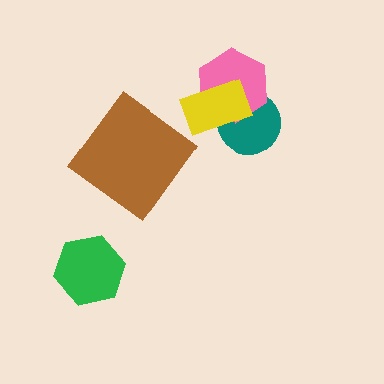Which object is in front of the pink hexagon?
The yellow rectangle is in front of the pink hexagon.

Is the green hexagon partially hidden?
No, no other shape covers it.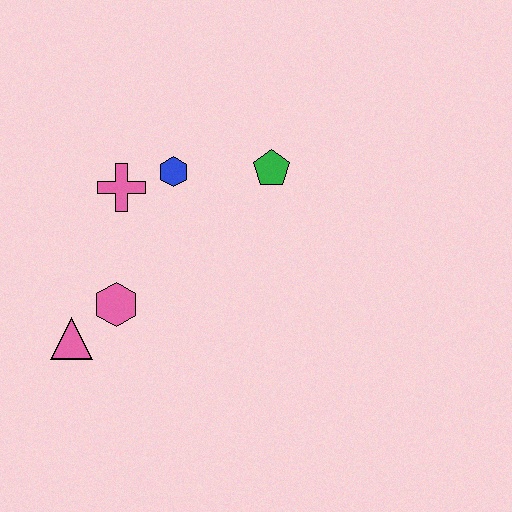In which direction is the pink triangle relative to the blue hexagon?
The pink triangle is below the blue hexagon.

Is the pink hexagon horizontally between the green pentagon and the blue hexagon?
No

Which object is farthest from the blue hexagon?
The pink triangle is farthest from the blue hexagon.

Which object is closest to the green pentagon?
The blue hexagon is closest to the green pentagon.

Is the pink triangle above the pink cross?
No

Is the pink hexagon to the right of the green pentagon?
No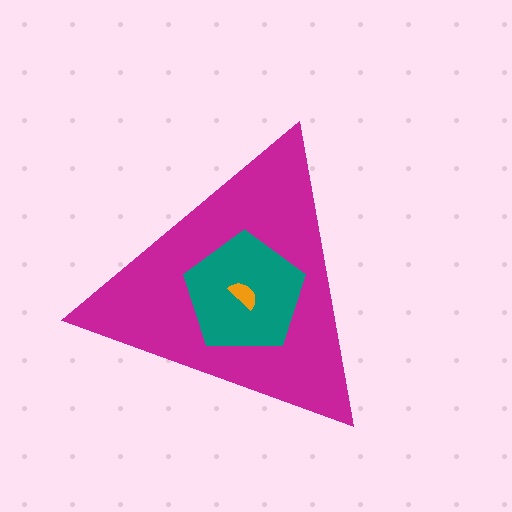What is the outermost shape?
The magenta triangle.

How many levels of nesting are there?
3.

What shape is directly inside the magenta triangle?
The teal pentagon.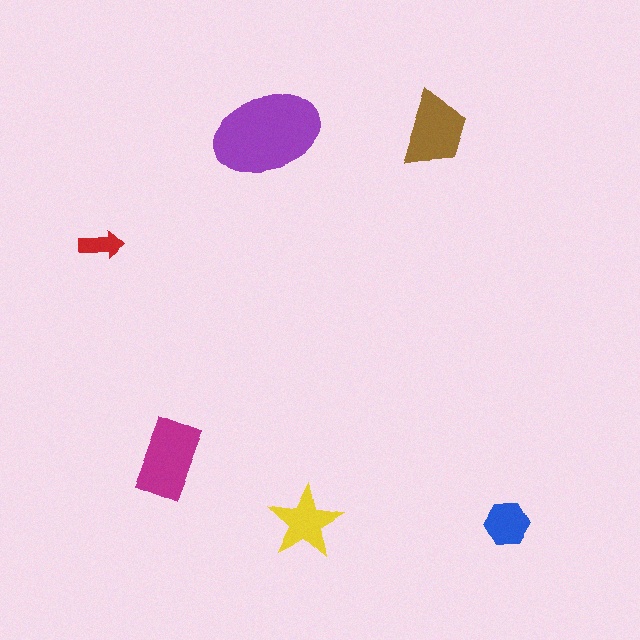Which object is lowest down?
The blue hexagon is bottommost.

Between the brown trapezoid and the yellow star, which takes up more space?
The brown trapezoid.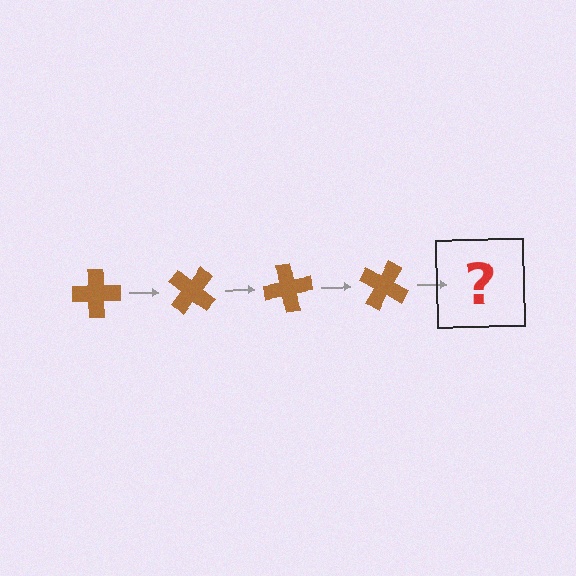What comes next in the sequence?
The next element should be a brown cross rotated 160 degrees.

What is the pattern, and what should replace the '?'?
The pattern is that the cross rotates 40 degrees each step. The '?' should be a brown cross rotated 160 degrees.